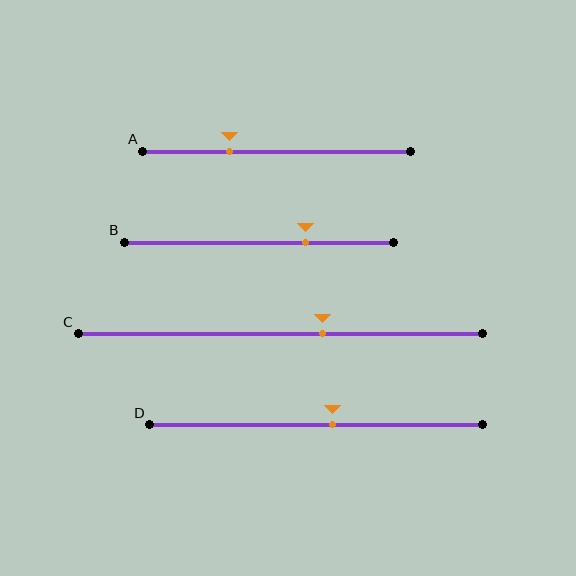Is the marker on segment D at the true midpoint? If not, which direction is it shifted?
No, the marker on segment D is shifted to the right by about 5% of the segment length.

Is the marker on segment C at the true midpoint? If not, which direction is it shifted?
No, the marker on segment C is shifted to the right by about 10% of the segment length.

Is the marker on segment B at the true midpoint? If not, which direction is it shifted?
No, the marker on segment B is shifted to the right by about 17% of the segment length.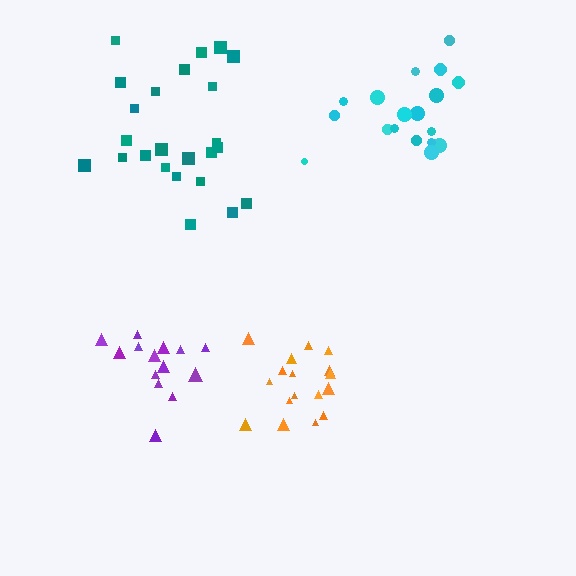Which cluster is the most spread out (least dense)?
Teal.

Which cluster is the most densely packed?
Orange.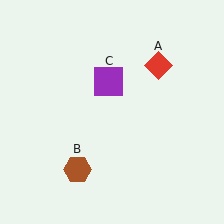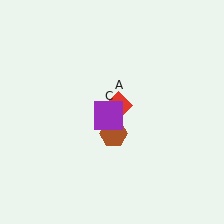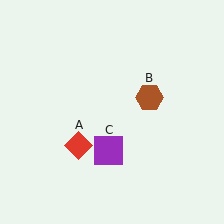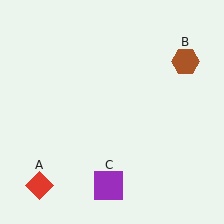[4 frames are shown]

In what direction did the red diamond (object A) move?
The red diamond (object A) moved down and to the left.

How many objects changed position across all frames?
3 objects changed position: red diamond (object A), brown hexagon (object B), purple square (object C).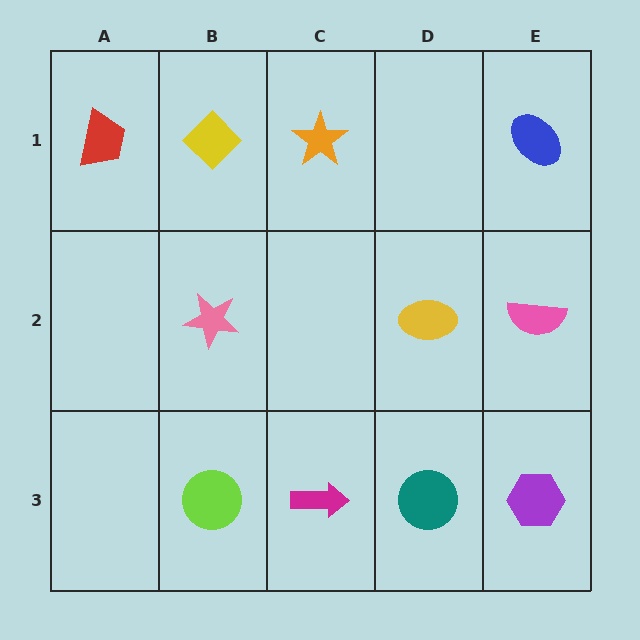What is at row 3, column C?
A magenta arrow.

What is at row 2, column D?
A yellow ellipse.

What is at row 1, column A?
A red trapezoid.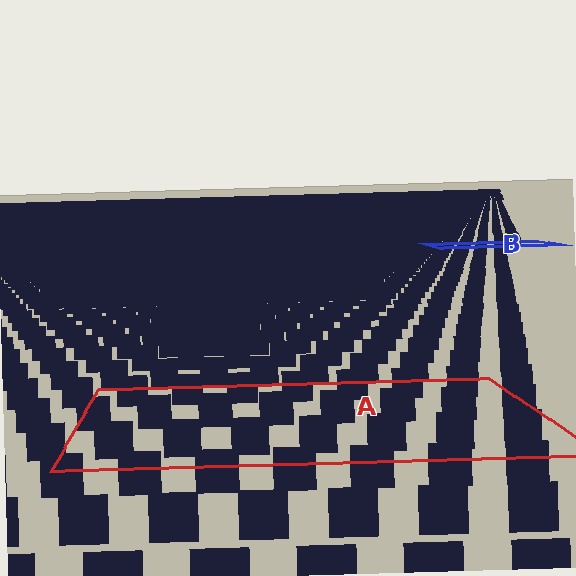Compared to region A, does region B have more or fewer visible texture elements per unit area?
Region B has more texture elements per unit area — they are packed more densely because it is farther away.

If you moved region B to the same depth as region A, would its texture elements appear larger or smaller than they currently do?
They would appear larger. At a closer depth, the same texture elements are projected at a bigger on-screen size.